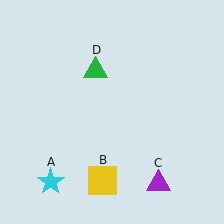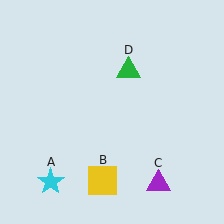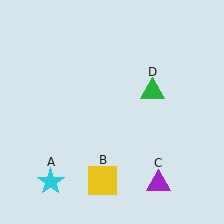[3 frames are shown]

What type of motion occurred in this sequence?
The green triangle (object D) rotated clockwise around the center of the scene.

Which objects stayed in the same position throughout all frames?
Cyan star (object A) and yellow square (object B) and purple triangle (object C) remained stationary.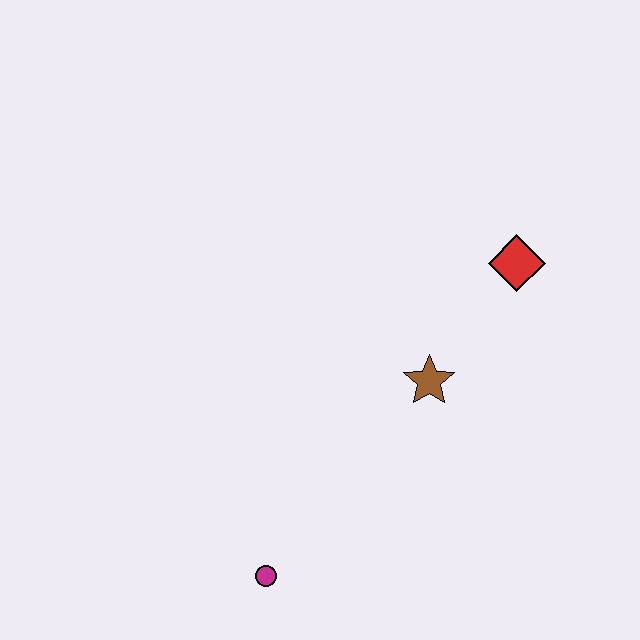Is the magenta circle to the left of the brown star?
Yes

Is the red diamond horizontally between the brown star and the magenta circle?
No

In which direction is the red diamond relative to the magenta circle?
The red diamond is above the magenta circle.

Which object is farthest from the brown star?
The magenta circle is farthest from the brown star.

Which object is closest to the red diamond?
The brown star is closest to the red diamond.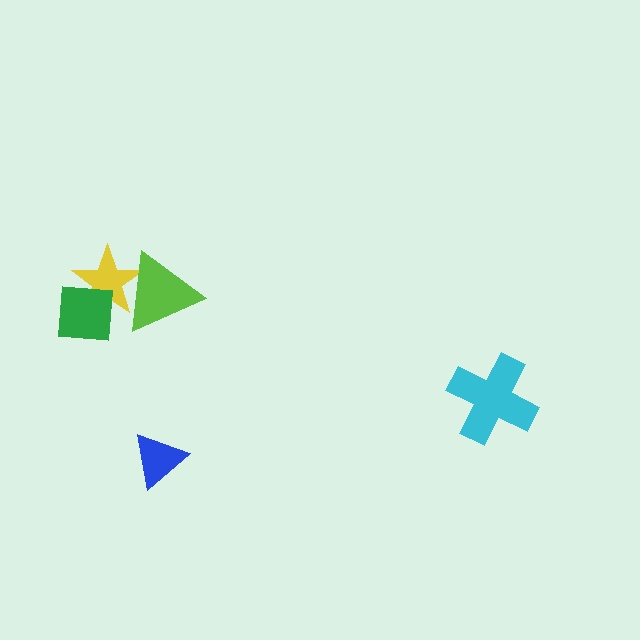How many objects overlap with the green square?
1 object overlaps with the green square.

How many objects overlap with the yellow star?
2 objects overlap with the yellow star.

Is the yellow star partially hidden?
Yes, it is partially covered by another shape.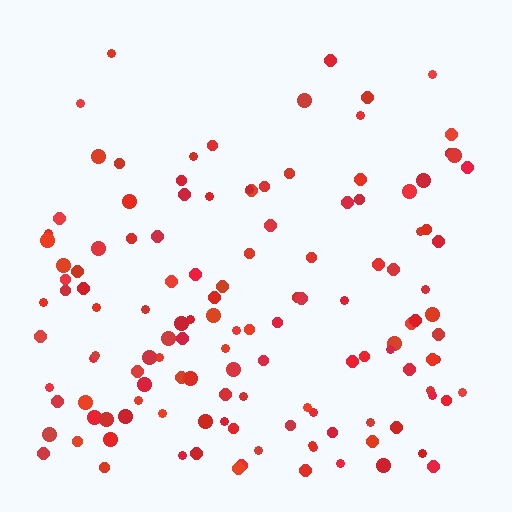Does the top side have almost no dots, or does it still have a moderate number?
Still a moderate number, just noticeably fewer than the bottom.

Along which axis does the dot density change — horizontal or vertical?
Vertical.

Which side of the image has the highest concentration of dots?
The bottom.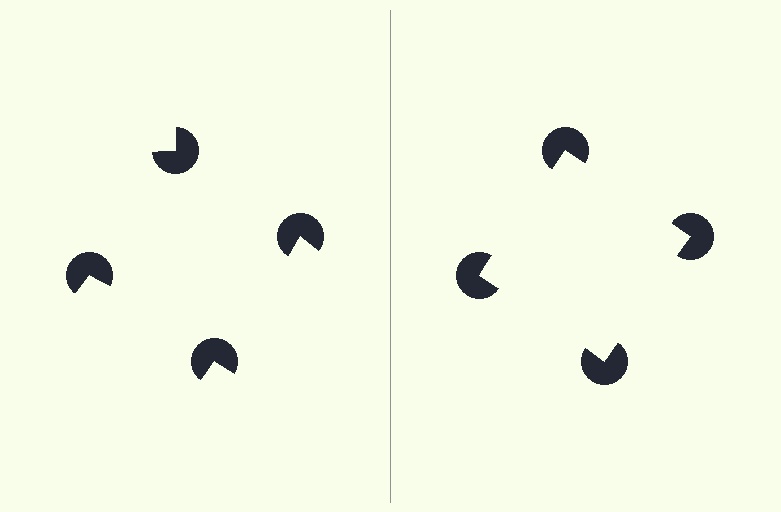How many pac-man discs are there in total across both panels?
8 — 4 on each side.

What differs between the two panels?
The pac-man discs are positioned identically on both sides; only the wedge orientations differ. On the right they align to a square; on the left they are misaligned.